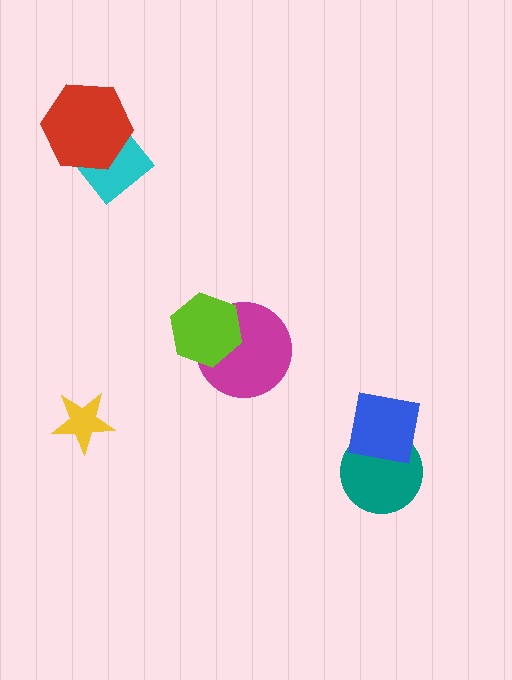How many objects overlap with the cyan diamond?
1 object overlaps with the cyan diamond.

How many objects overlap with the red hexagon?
1 object overlaps with the red hexagon.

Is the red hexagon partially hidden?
No, no other shape covers it.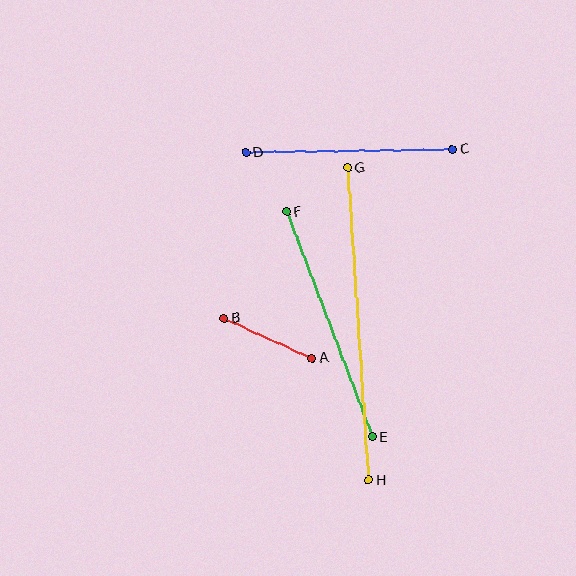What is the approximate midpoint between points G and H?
The midpoint is at approximately (358, 324) pixels.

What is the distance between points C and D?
The distance is approximately 207 pixels.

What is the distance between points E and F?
The distance is approximately 241 pixels.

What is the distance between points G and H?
The distance is approximately 313 pixels.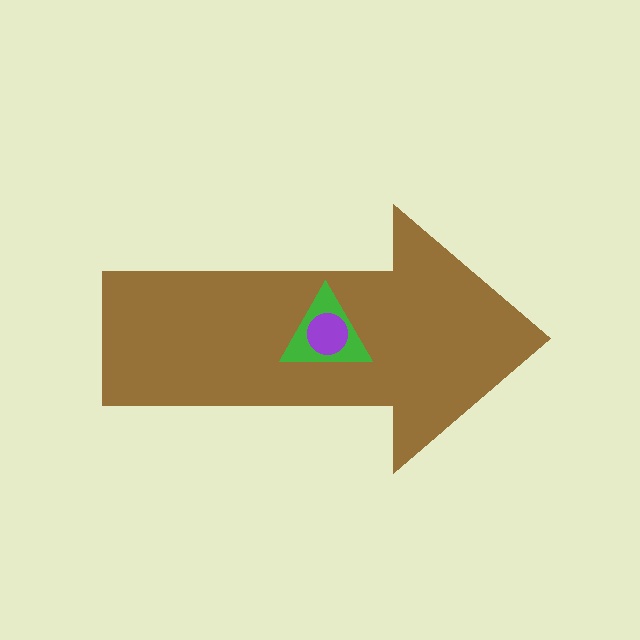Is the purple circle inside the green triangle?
Yes.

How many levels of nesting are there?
3.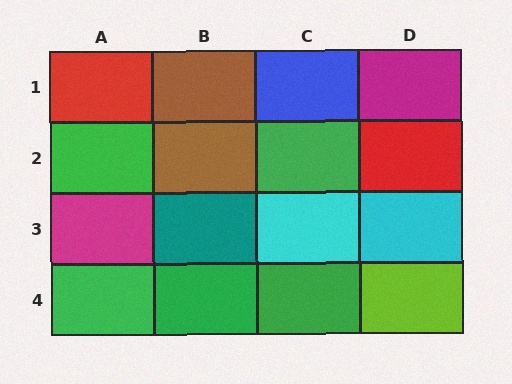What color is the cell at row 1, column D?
Magenta.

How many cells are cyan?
2 cells are cyan.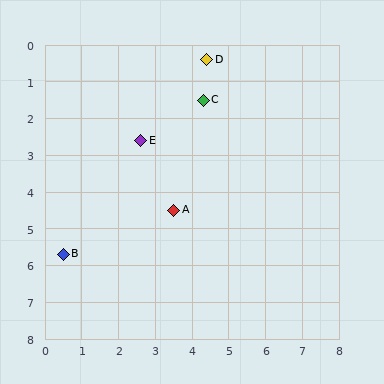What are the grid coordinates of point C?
Point C is at approximately (4.3, 1.5).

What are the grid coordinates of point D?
Point D is at approximately (4.4, 0.4).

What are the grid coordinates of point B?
Point B is at approximately (0.5, 5.7).